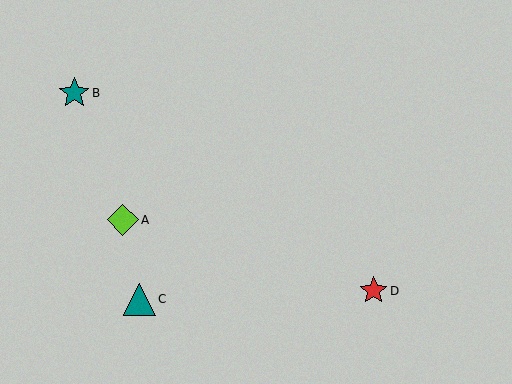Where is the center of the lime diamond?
The center of the lime diamond is at (123, 220).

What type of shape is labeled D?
Shape D is a red star.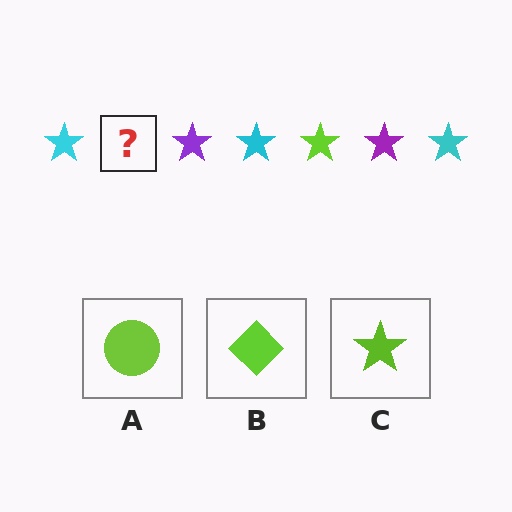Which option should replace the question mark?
Option C.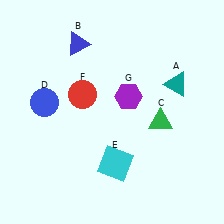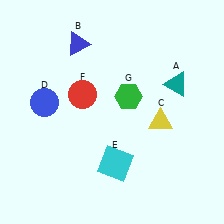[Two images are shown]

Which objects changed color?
C changed from green to yellow. G changed from purple to green.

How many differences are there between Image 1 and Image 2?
There are 2 differences between the two images.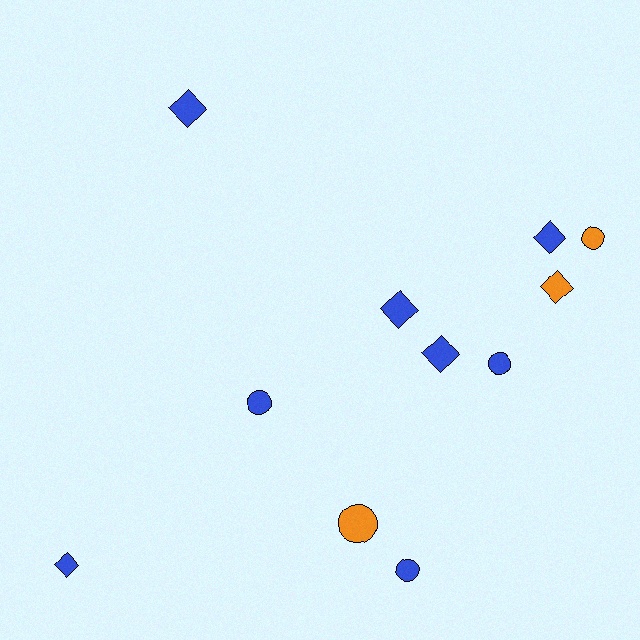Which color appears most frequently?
Blue, with 8 objects.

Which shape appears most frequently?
Diamond, with 6 objects.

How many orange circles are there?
There are 2 orange circles.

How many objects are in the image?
There are 11 objects.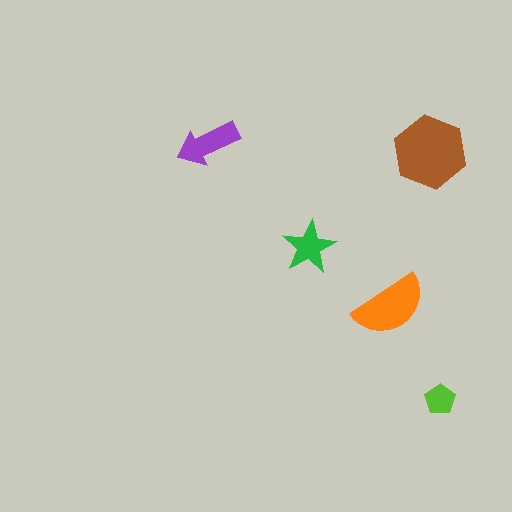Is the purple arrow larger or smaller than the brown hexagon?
Smaller.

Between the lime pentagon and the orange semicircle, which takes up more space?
The orange semicircle.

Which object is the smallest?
The lime pentagon.